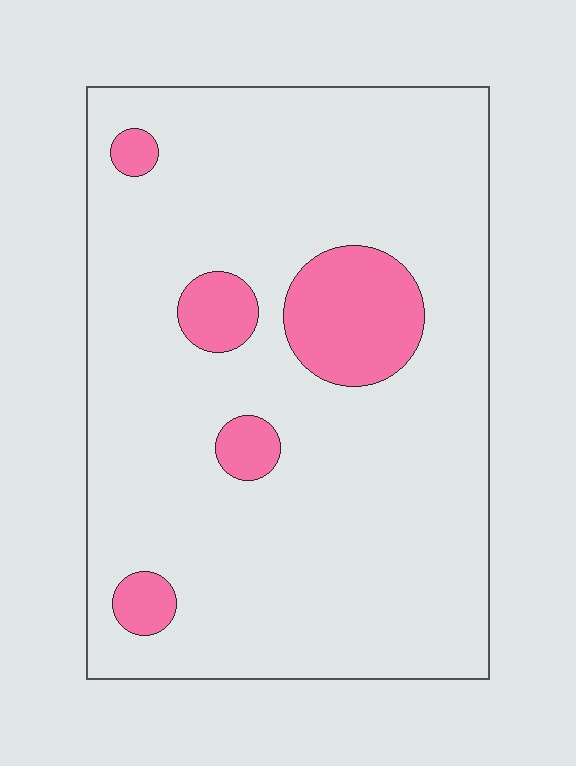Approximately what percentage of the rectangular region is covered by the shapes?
Approximately 10%.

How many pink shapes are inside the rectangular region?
5.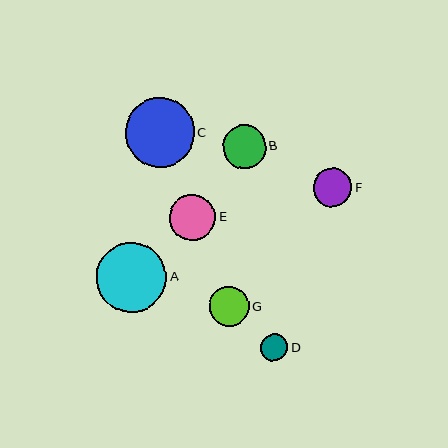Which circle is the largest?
Circle A is the largest with a size of approximately 70 pixels.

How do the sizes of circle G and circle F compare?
Circle G and circle F are approximately the same size.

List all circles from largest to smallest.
From largest to smallest: A, C, E, B, G, F, D.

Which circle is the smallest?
Circle D is the smallest with a size of approximately 27 pixels.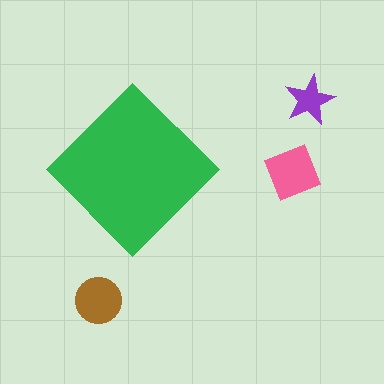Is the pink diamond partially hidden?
No, the pink diamond is fully visible.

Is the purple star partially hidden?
No, the purple star is fully visible.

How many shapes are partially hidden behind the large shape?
0 shapes are partially hidden.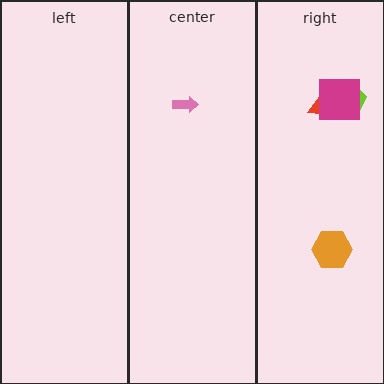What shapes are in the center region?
The pink arrow.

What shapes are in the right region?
The lime pentagon, the red triangle, the orange hexagon, the magenta square.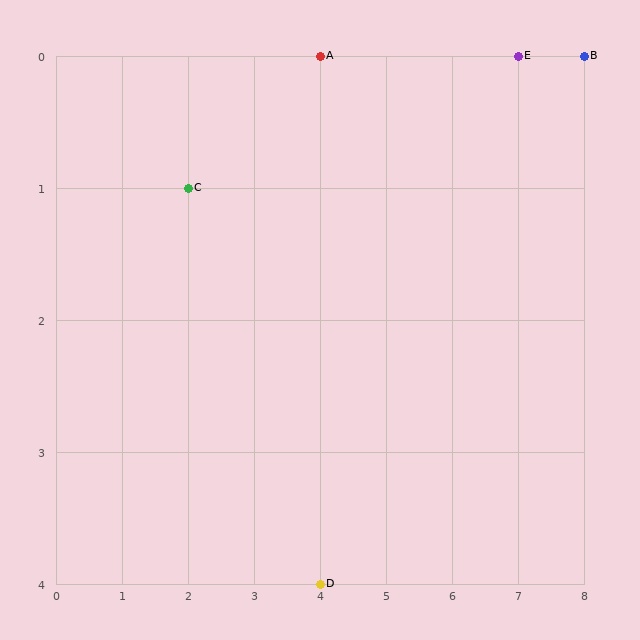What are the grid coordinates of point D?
Point D is at grid coordinates (4, 4).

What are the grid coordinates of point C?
Point C is at grid coordinates (2, 1).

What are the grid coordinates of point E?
Point E is at grid coordinates (7, 0).